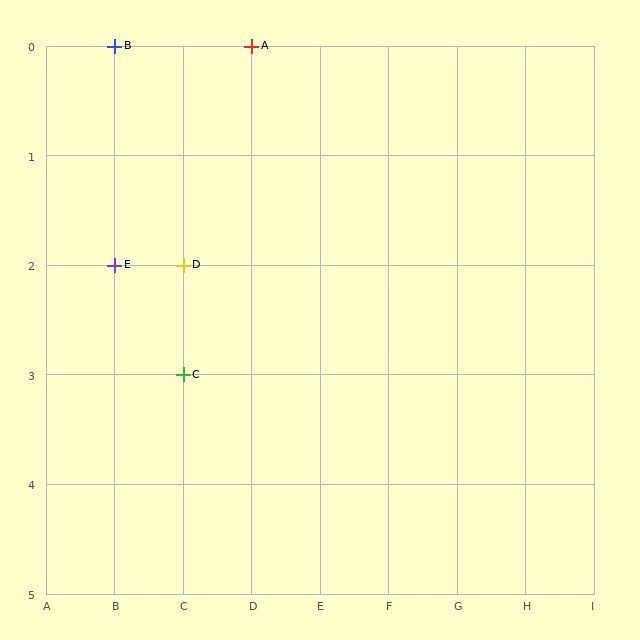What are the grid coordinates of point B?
Point B is at grid coordinates (B, 0).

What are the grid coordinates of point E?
Point E is at grid coordinates (B, 2).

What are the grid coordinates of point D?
Point D is at grid coordinates (C, 2).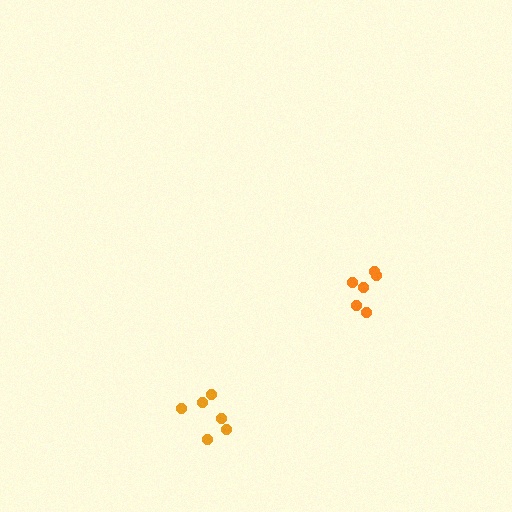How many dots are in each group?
Group 1: 6 dots, Group 2: 6 dots (12 total).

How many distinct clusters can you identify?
There are 2 distinct clusters.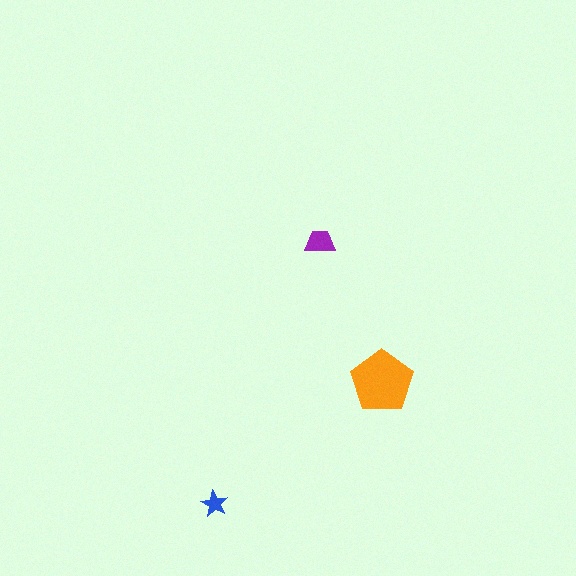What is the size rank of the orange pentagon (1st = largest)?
1st.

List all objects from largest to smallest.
The orange pentagon, the purple trapezoid, the blue star.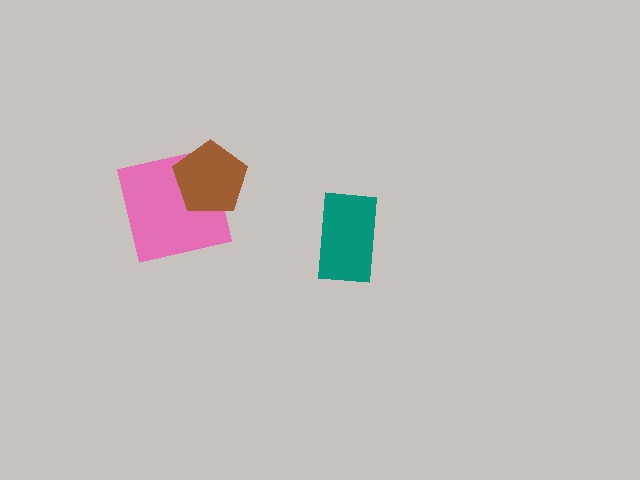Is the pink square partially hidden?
Yes, it is partially covered by another shape.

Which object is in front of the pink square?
The brown pentagon is in front of the pink square.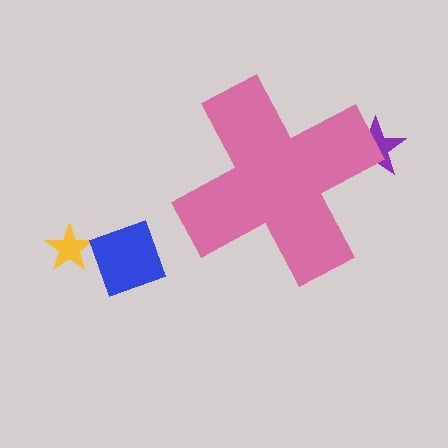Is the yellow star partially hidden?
No, the yellow star is fully visible.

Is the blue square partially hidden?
No, the blue square is fully visible.